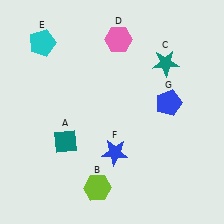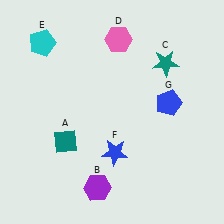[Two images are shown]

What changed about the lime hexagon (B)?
In Image 1, B is lime. In Image 2, it changed to purple.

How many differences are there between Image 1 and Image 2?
There is 1 difference between the two images.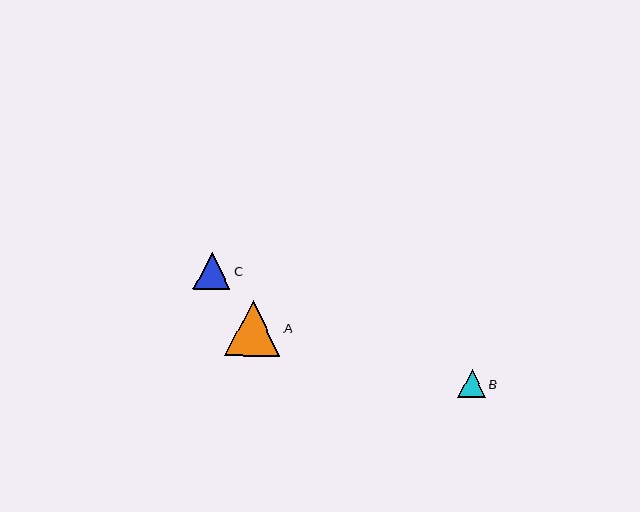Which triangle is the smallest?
Triangle B is the smallest with a size of approximately 28 pixels.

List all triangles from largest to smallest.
From largest to smallest: A, C, B.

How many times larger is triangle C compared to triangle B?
Triangle C is approximately 1.4 times the size of triangle B.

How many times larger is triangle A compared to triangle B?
Triangle A is approximately 2.0 times the size of triangle B.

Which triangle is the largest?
Triangle A is the largest with a size of approximately 55 pixels.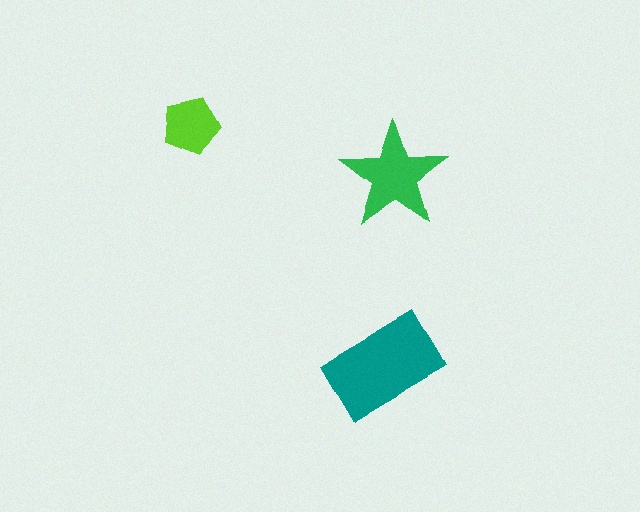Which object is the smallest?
The lime pentagon.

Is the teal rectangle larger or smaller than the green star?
Larger.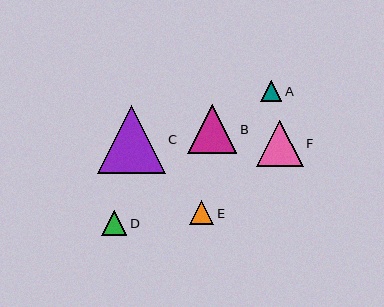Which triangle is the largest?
Triangle C is the largest with a size of approximately 68 pixels.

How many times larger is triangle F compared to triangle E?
Triangle F is approximately 1.9 times the size of triangle E.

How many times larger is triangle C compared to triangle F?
Triangle C is approximately 1.5 times the size of triangle F.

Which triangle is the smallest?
Triangle A is the smallest with a size of approximately 21 pixels.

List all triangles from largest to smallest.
From largest to smallest: C, B, F, D, E, A.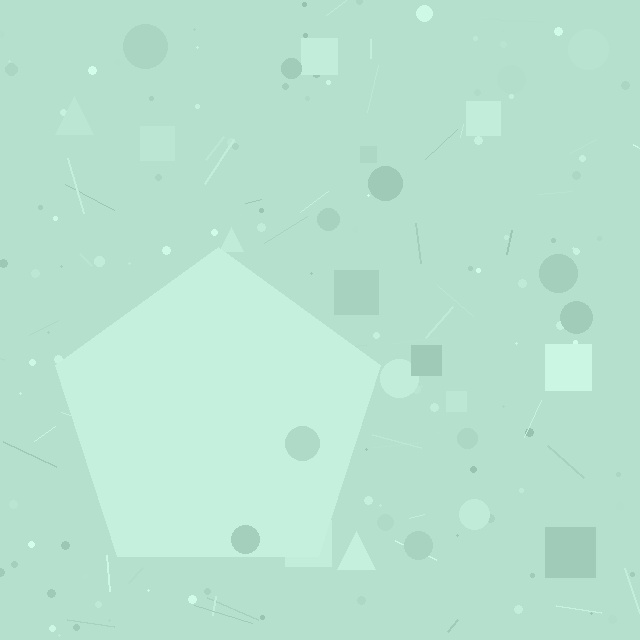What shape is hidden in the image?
A pentagon is hidden in the image.